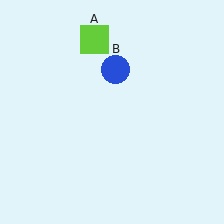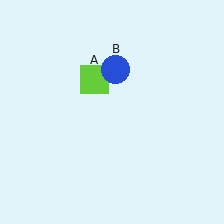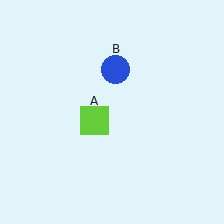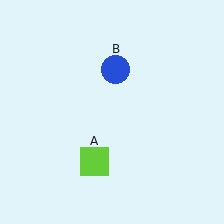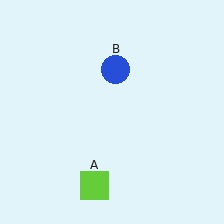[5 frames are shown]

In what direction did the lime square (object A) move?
The lime square (object A) moved down.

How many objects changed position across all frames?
1 object changed position: lime square (object A).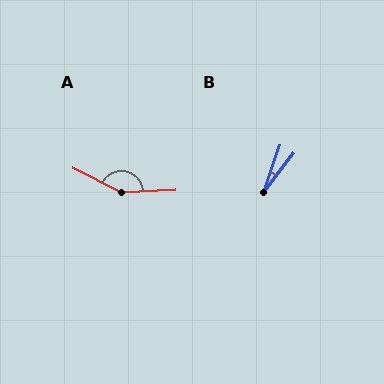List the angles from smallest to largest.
B (19°), A (150°).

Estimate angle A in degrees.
Approximately 150 degrees.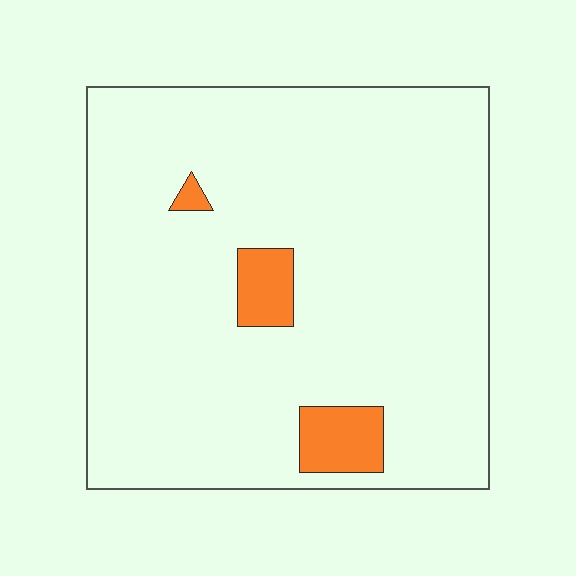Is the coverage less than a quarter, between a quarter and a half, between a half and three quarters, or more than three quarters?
Less than a quarter.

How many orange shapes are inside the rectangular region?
3.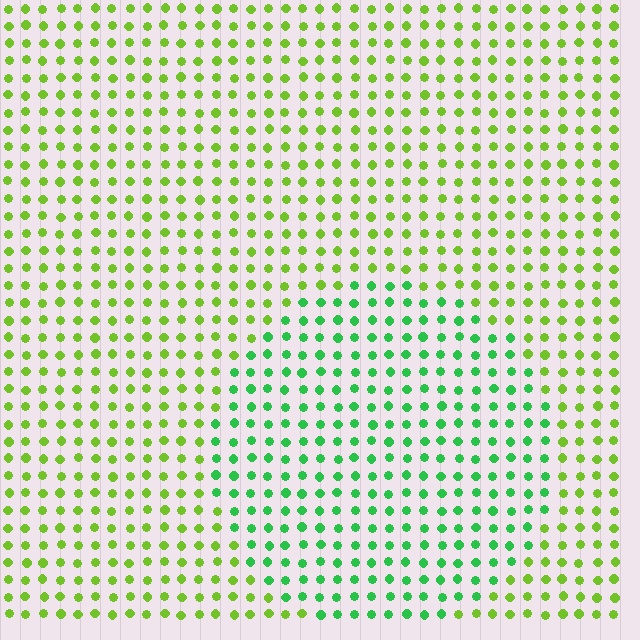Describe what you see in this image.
The image is filled with small lime elements in a uniform arrangement. A circle-shaped region is visible where the elements are tinted to a slightly different hue, forming a subtle color boundary.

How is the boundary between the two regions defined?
The boundary is defined purely by a slight shift in hue (about 41 degrees). Spacing, size, and orientation are identical on both sides.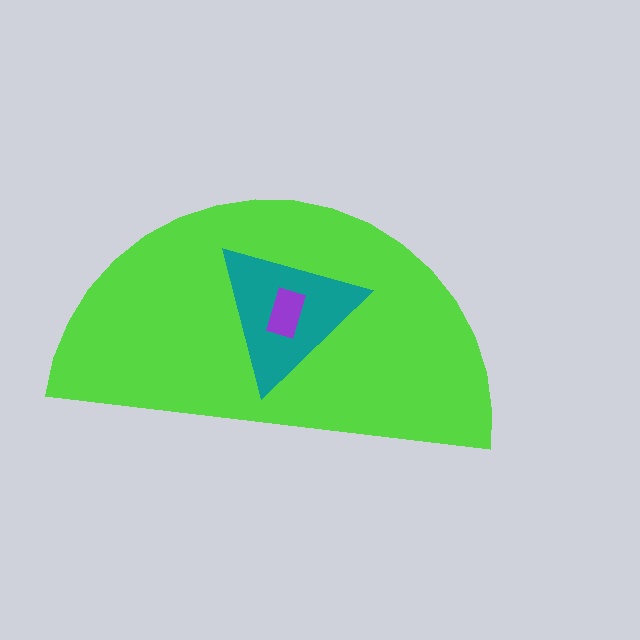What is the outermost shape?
The lime semicircle.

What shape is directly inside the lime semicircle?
The teal triangle.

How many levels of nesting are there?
3.